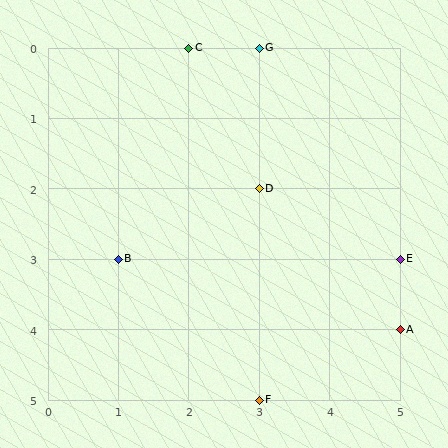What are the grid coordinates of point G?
Point G is at grid coordinates (3, 0).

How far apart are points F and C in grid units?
Points F and C are 1 column and 5 rows apart (about 5.1 grid units diagonally).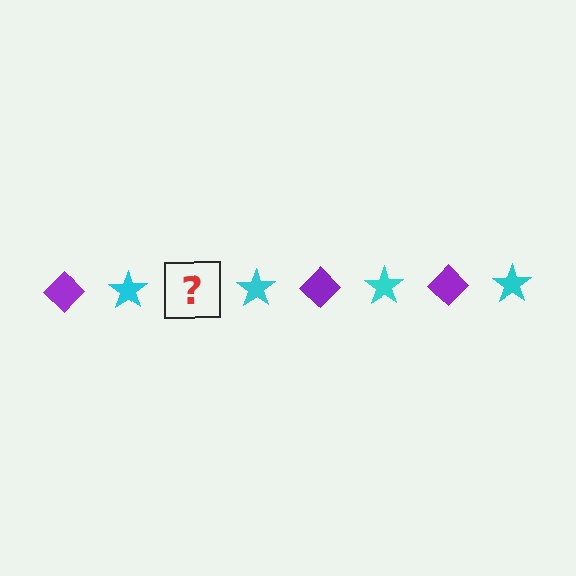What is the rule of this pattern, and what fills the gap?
The rule is that the pattern alternates between purple diamond and cyan star. The gap should be filled with a purple diamond.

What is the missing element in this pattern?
The missing element is a purple diamond.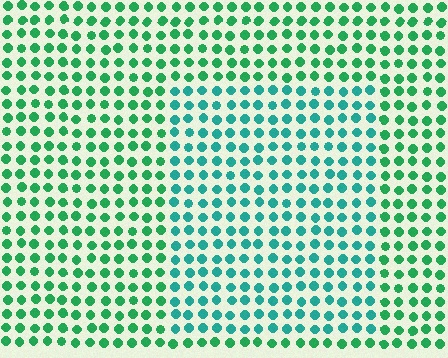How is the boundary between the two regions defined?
The boundary is defined purely by a slight shift in hue (about 30 degrees). Spacing, size, and orientation are identical on both sides.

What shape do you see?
I see a rectangle.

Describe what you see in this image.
The image is filled with small green elements in a uniform arrangement. A rectangle-shaped region is visible where the elements are tinted to a slightly different hue, forming a subtle color boundary.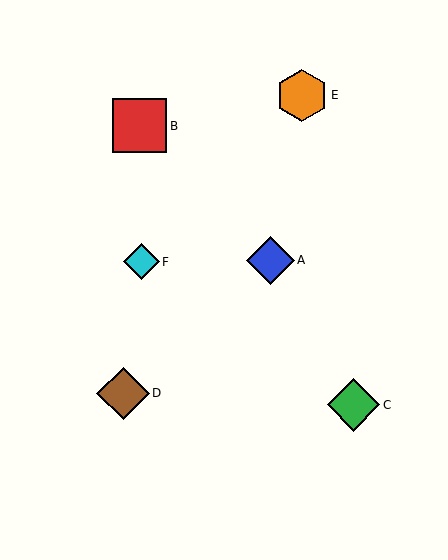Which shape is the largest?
The red square (labeled B) is the largest.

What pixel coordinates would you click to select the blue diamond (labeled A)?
Click at (270, 260) to select the blue diamond A.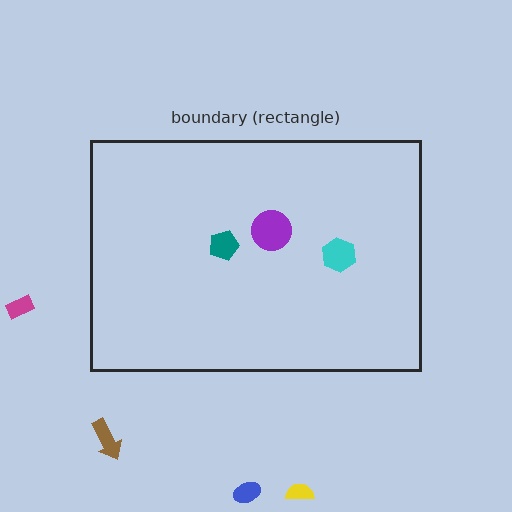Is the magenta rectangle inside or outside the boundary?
Outside.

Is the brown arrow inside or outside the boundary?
Outside.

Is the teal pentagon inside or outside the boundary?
Inside.